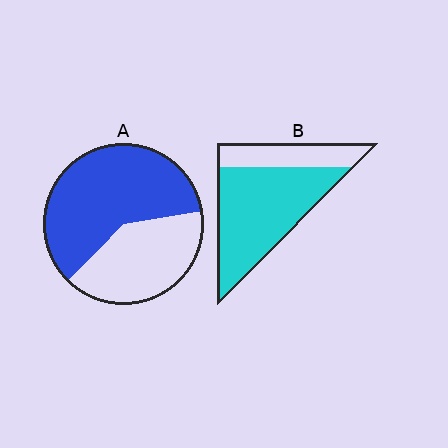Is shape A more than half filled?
Yes.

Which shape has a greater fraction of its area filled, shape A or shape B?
Shape B.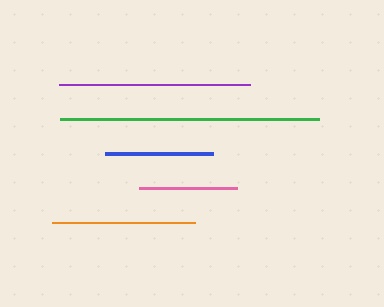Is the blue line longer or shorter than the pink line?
The blue line is longer than the pink line.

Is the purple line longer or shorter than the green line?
The green line is longer than the purple line.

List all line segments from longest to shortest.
From longest to shortest: green, purple, orange, blue, pink.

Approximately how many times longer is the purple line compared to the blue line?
The purple line is approximately 1.8 times the length of the blue line.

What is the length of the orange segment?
The orange segment is approximately 142 pixels long.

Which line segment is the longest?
The green line is the longest at approximately 259 pixels.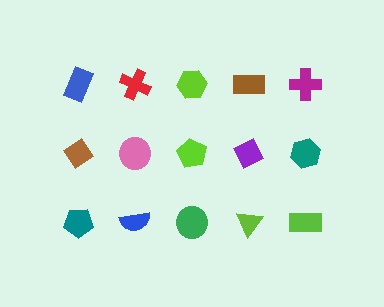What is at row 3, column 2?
A blue semicircle.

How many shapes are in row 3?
5 shapes.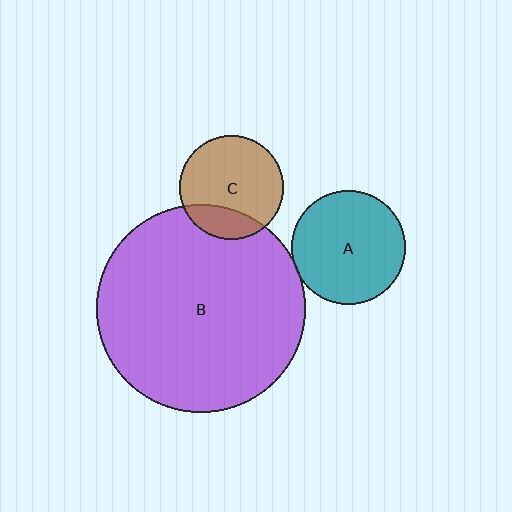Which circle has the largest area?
Circle B (purple).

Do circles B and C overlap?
Yes.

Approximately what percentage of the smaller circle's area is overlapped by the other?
Approximately 20%.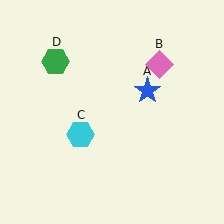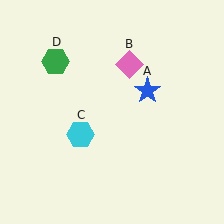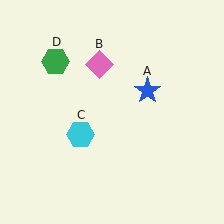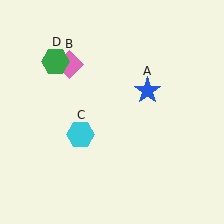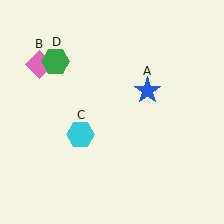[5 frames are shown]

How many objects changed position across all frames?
1 object changed position: pink diamond (object B).